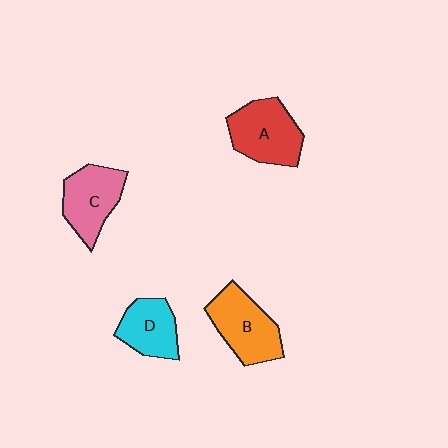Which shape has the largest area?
Shape A (red).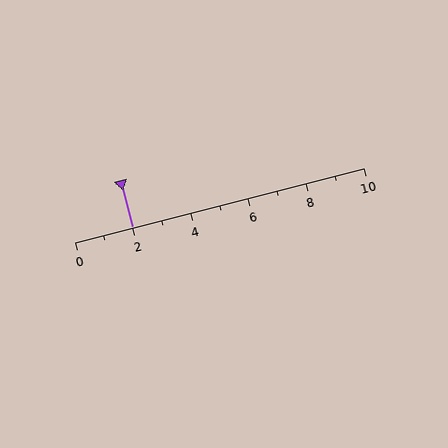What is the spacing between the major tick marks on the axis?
The major ticks are spaced 2 apart.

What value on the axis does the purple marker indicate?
The marker indicates approximately 2.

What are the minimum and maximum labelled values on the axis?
The axis runs from 0 to 10.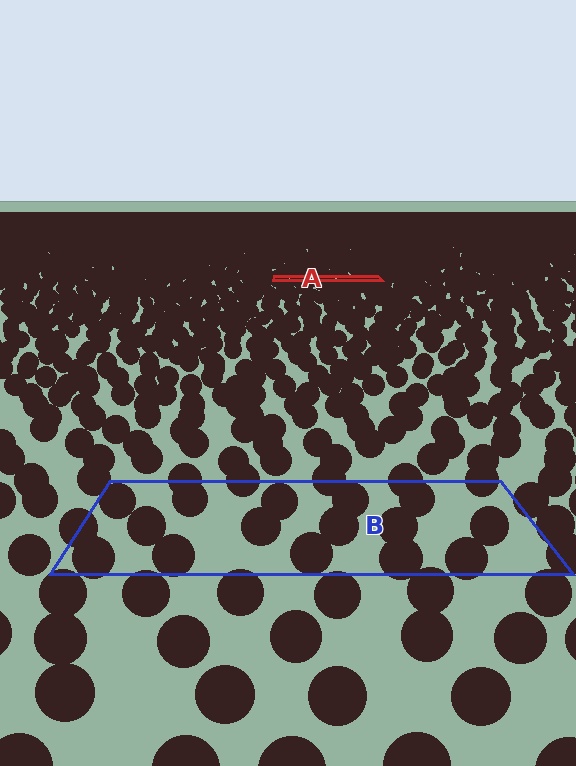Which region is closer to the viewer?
Region B is closer. The texture elements there are larger and more spread out.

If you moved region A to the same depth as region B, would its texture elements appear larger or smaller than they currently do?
They would appear larger. At a closer depth, the same texture elements are projected at a bigger on-screen size.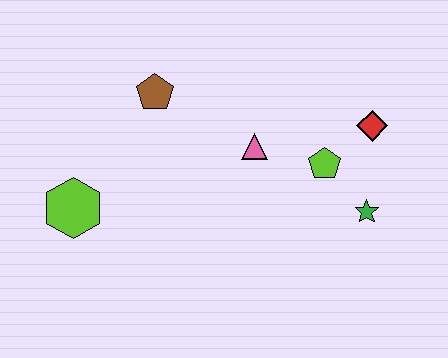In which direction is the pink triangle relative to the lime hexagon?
The pink triangle is to the right of the lime hexagon.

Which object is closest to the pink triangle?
The lime pentagon is closest to the pink triangle.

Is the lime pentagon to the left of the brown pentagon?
No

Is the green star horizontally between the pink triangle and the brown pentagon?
No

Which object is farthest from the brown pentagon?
The green star is farthest from the brown pentagon.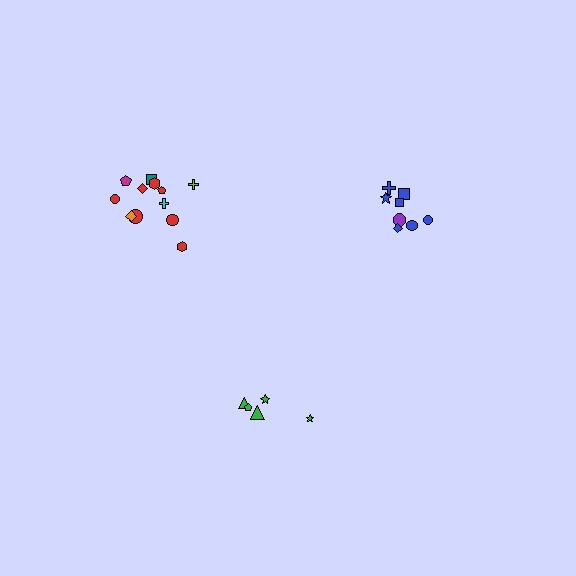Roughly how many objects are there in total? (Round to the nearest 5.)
Roughly 25 objects in total.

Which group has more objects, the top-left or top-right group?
The top-left group.